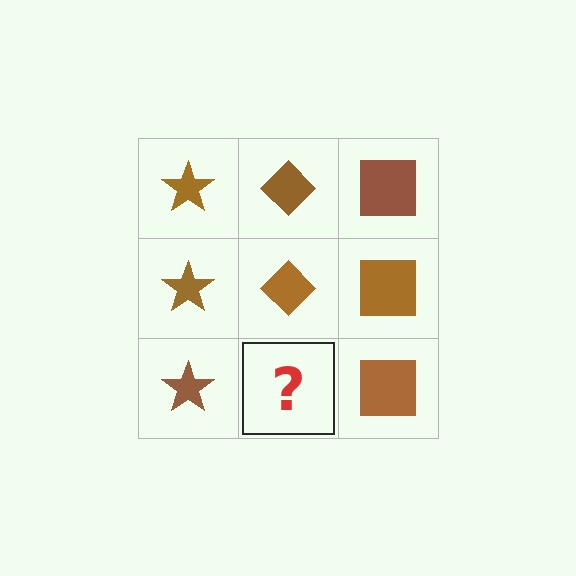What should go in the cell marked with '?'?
The missing cell should contain a brown diamond.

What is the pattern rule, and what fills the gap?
The rule is that each column has a consistent shape. The gap should be filled with a brown diamond.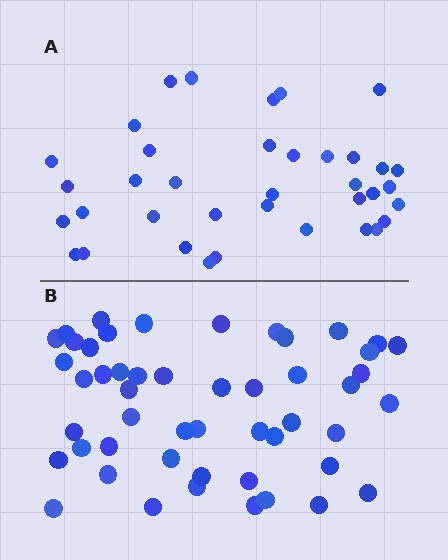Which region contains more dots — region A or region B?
Region B (the bottom region) has more dots.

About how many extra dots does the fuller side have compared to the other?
Region B has approximately 15 more dots than region A.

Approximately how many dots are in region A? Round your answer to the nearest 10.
About 40 dots. (The exact count is 37, which rounds to 40.)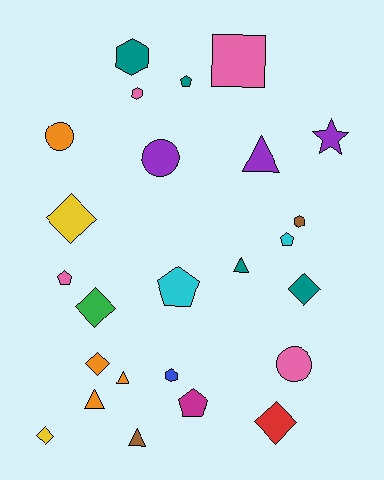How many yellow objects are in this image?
There are 2 yellow objects.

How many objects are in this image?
There are 25 objects.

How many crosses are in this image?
There are no crosses.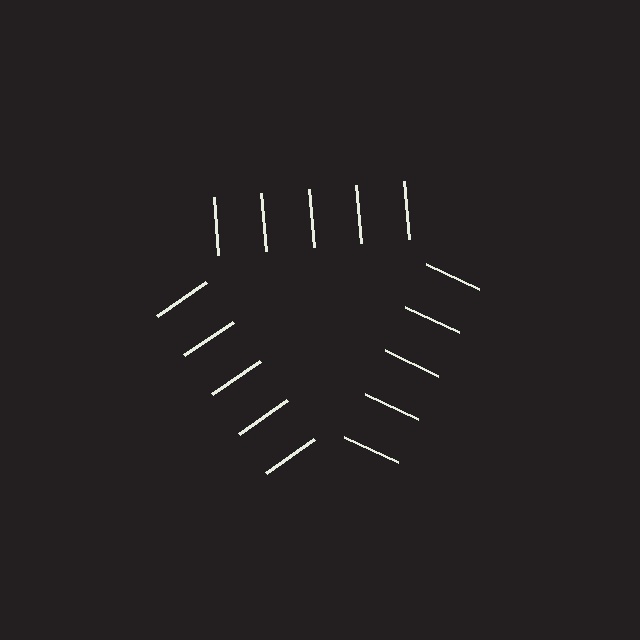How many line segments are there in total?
15 — 5 along each of the 3 edges.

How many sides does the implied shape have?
3 sides — the line-ends trace a triangle.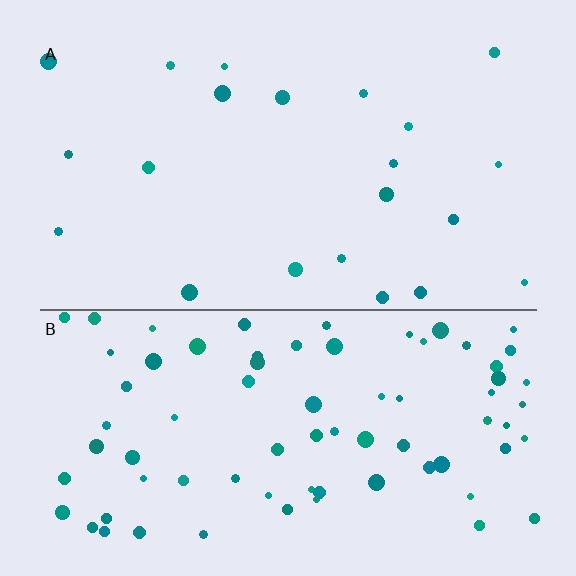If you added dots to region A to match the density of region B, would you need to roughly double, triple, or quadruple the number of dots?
Approximately quadruple.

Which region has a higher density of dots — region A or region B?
B (the bottom).